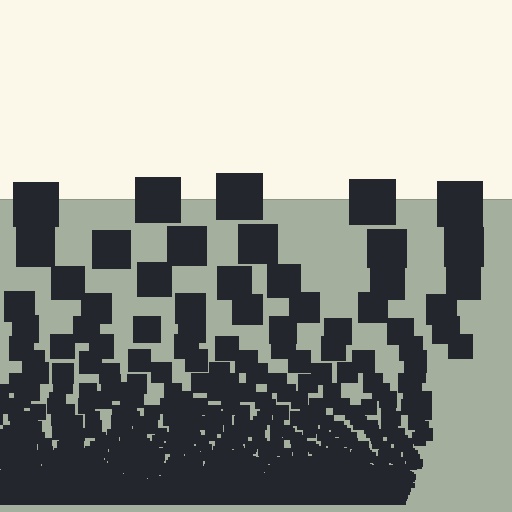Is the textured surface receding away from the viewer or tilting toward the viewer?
The surface appears to tilt toward the viewer. Texture elements get larger and sparser toward the top.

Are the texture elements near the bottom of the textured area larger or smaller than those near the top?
Smaller. The gradient is inverted — elements near the bottom are smaller and denser.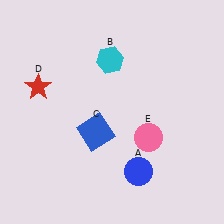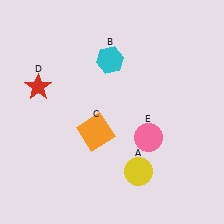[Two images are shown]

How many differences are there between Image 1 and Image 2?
There are 2 differences between the two images.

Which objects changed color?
A changed from blue to yellow. C changed from blue to orange.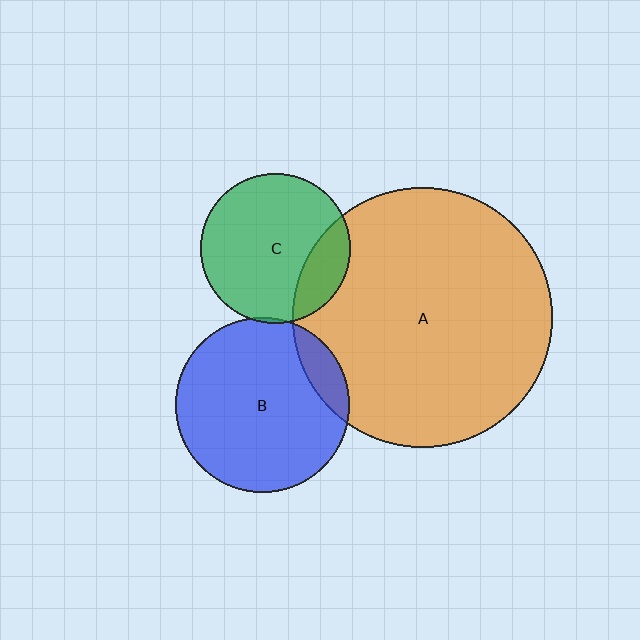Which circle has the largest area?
Circle A (orange).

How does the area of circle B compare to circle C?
Approximately 1.3 times.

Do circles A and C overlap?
Yes.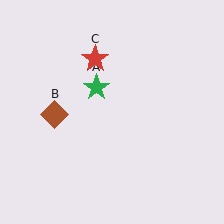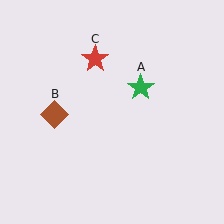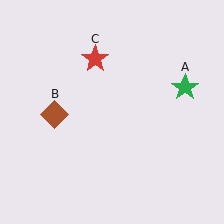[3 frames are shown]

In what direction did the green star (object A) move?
The green star (object A) moved right.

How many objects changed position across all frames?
1 object changed position: green star (object A).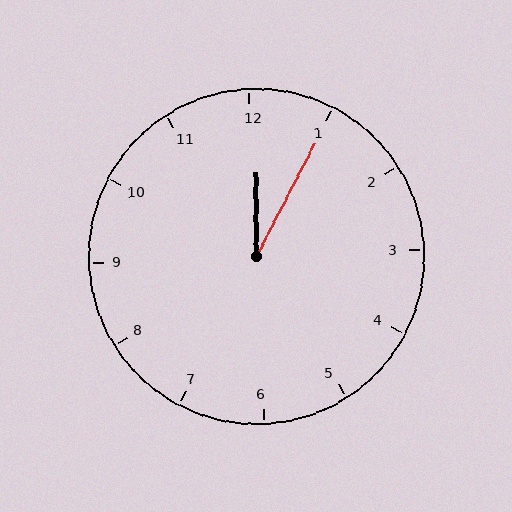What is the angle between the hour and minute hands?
Approximately 28 degrees.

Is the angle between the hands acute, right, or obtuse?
It is acute.